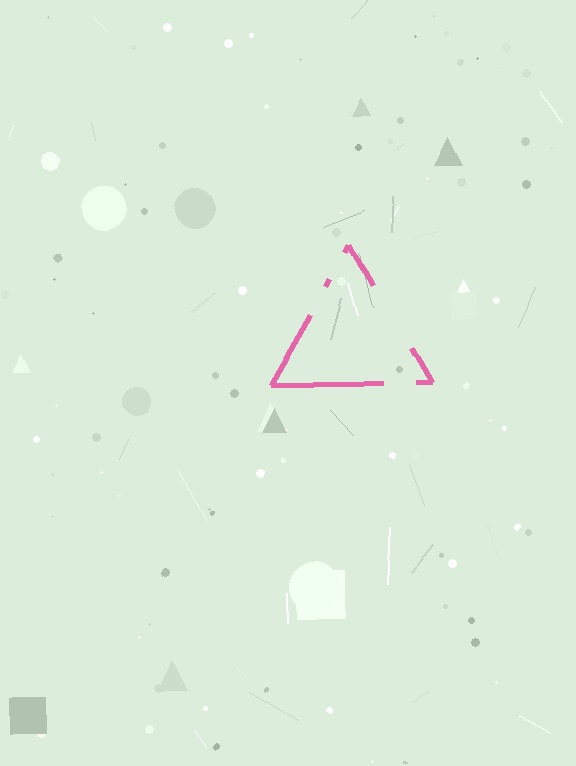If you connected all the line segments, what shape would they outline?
They would outline a triangle.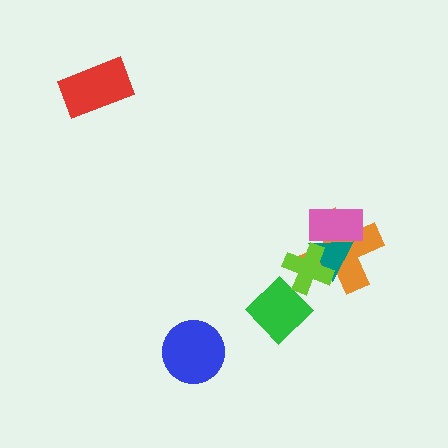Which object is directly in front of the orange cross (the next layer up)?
The teal triangle is directly in front of the orange cross.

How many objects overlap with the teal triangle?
3 objects overlap with the teal triangle.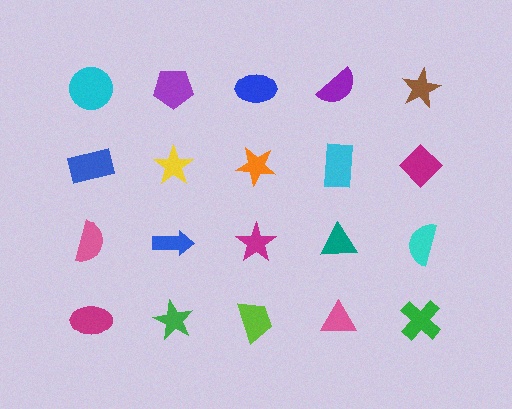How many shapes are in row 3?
5 shapes.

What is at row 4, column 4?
A pink triangle.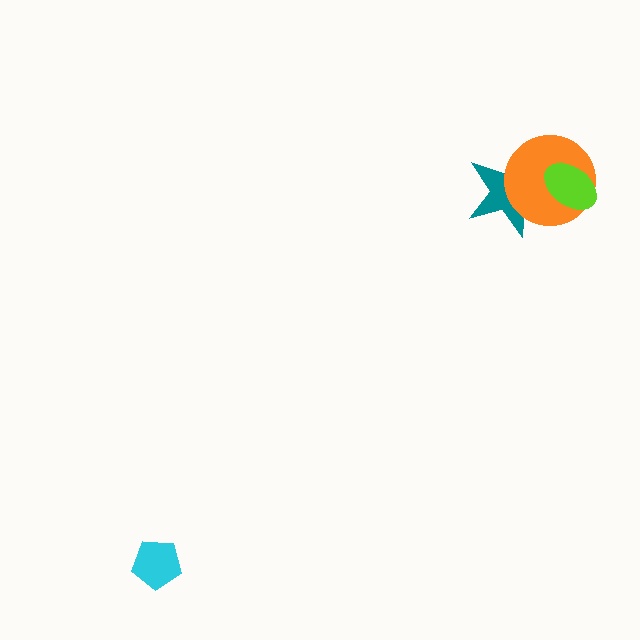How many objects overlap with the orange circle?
2 objects overlap with the orange circle.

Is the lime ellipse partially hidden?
No, no other shape covers it.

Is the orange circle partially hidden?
Yes, it is partially covered by another shape.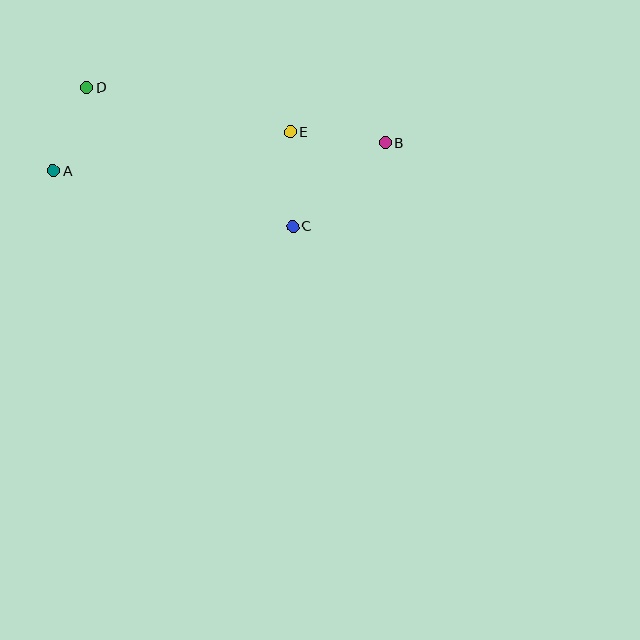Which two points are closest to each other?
Points A and D are closest to each other.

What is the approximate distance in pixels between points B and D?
The distance between B and D is approximately 303 pixels.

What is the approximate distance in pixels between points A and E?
The distance between A and E is approximately 240 pixels.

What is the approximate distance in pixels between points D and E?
The distance between D and E is approximately 208 pixels.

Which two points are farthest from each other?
Points A and B are farthest from each other.